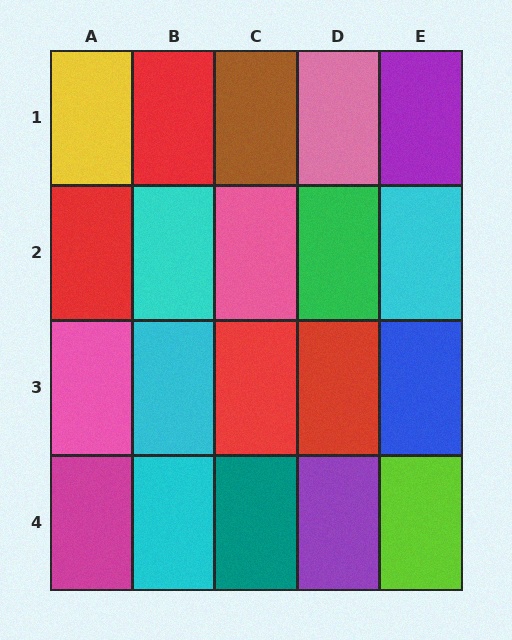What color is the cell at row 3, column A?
Pink.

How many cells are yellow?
1 cell is yellow.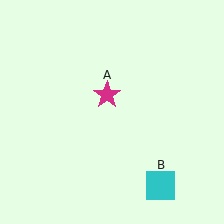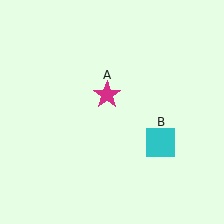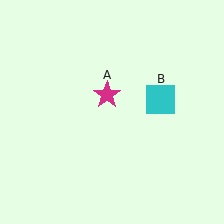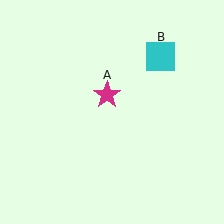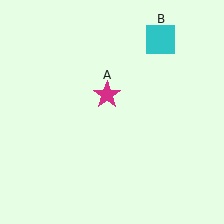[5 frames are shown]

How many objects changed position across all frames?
1 object changed position: cyan square (object B).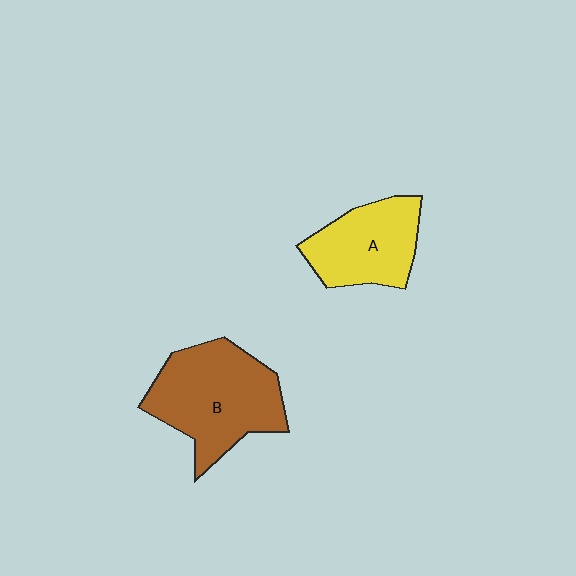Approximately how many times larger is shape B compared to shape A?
Approximately 1.4 times.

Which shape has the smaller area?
Shape A (yellow).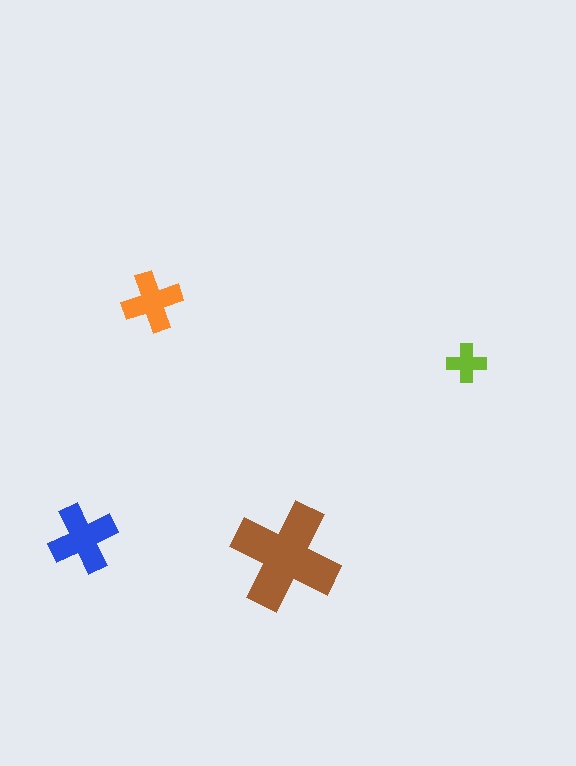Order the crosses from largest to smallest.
the brown one, the blue one, the orange one, the lime one.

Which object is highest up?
The orange cross is topmost.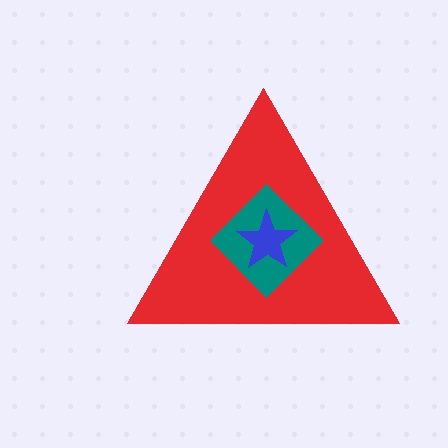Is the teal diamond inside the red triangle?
Yes.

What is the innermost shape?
The blue star.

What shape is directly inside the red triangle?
The teal diamond.